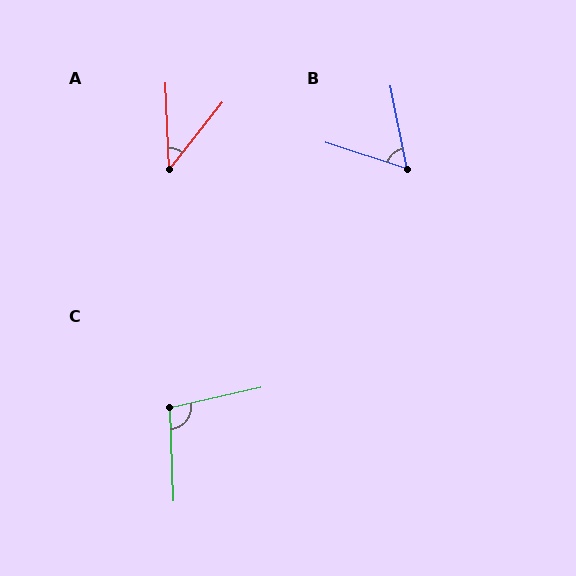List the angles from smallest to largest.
A (40°), B (61°), C (101°).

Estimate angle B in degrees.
Approximately 61 degrees.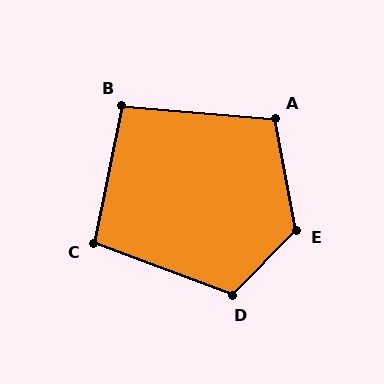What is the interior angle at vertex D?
Approximately 114 degrees (obtuse).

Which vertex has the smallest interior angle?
B, at approximately 97 degrees.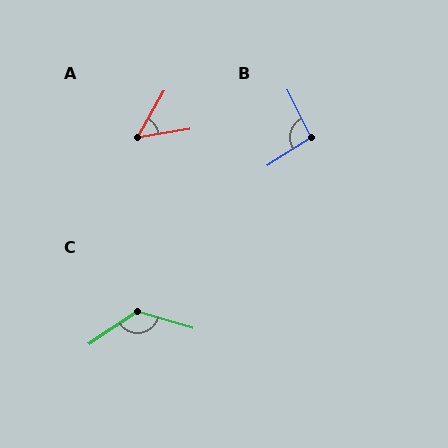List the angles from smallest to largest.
A (51°), B (95°), C (130°).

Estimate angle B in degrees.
Approximately 95 degrees.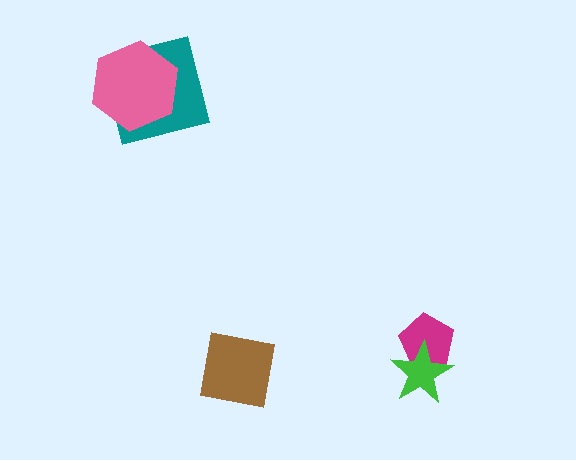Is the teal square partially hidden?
Yes, it is partially covered by another shape.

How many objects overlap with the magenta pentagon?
1 object overlaps with the magenta pentagon.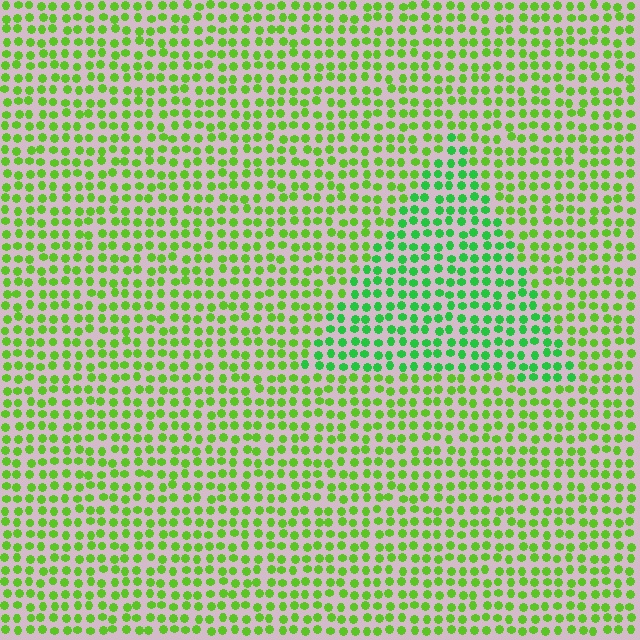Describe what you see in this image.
The image is filled with small lime elements in a uniform arrangement. A triangle-shaped region is visible where the elements are tinted to a slightly different hue, forming a subtle color boundary.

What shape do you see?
I see a triangle.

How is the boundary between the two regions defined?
The boundary is defined purely by a slight shift in hue (about 30 degrees). Spacing, size, and orientation are identical on both sides.